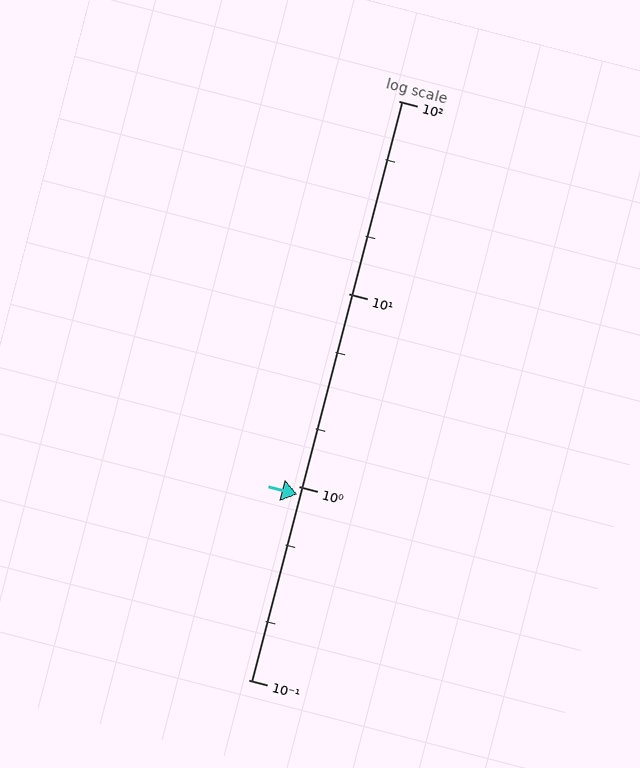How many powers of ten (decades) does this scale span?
The scale spans 3 decades, from 0.1 to 100.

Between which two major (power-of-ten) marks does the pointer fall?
The pointer is between 0.1 and 1.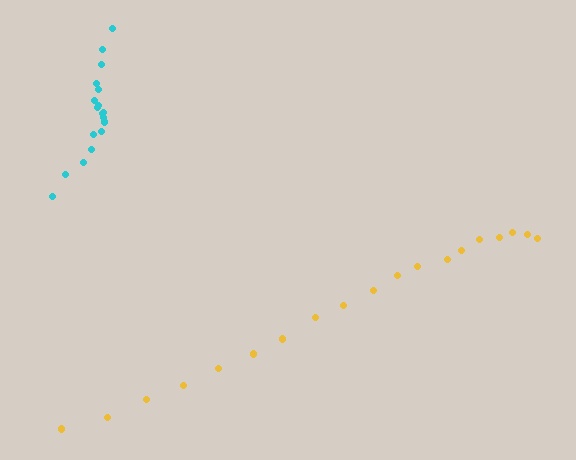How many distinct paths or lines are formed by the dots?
There are 2 distinct paths.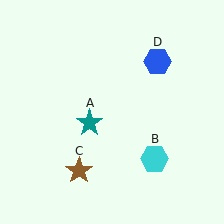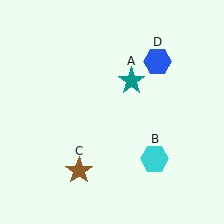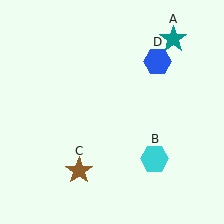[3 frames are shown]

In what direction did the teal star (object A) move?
The teal star (object A) moved up and to the right.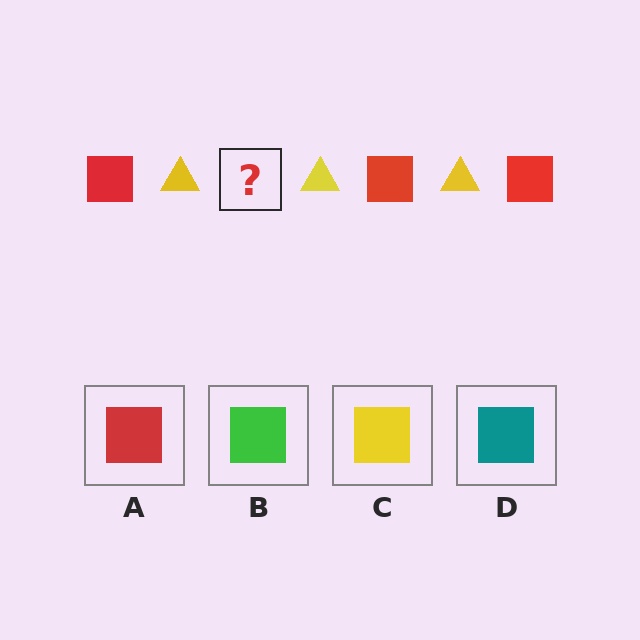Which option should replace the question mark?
Option A.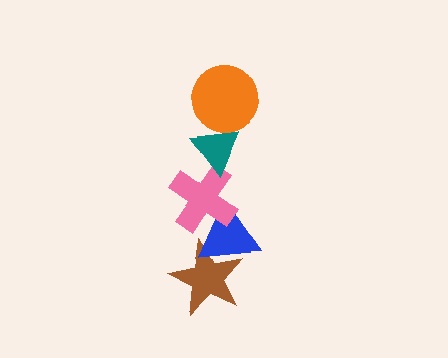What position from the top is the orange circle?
The orange circle is 1st from the top.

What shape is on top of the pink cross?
The teal triangle is on top of the pink cross.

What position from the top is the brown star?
The brown star is 5th from the top.